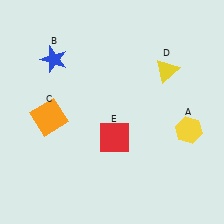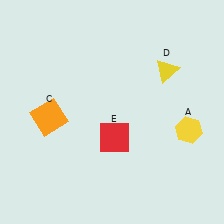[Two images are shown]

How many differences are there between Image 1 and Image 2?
There is 1 difference between the two images.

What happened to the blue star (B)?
The blue star (B) was removed in Image 2. It was in the top-left area of Image 1.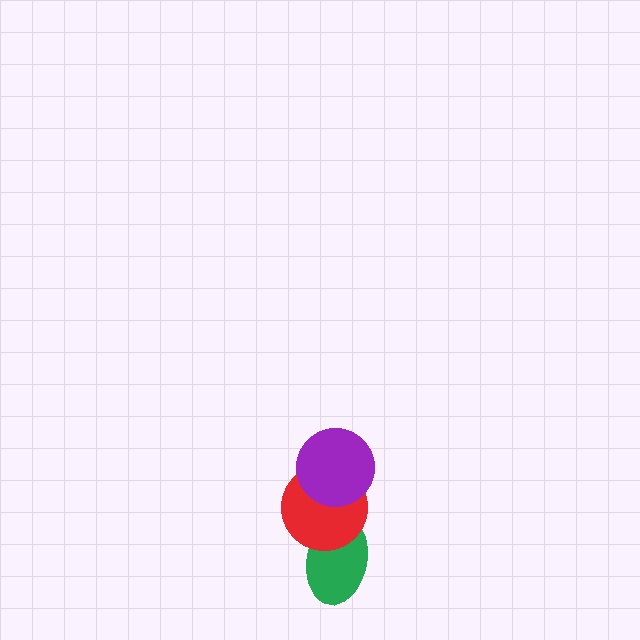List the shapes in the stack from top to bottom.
From top to bottom: the purple circle, the red circle, the green ellipse.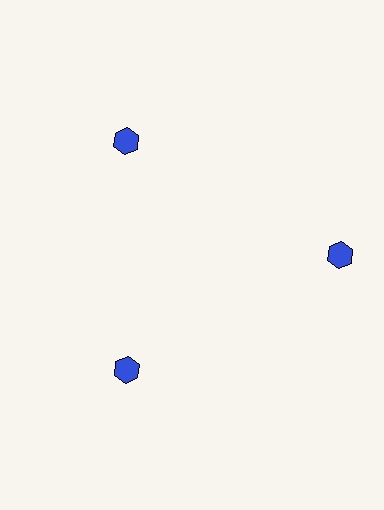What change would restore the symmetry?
The symmetry would be restored by moving it inward, back onto the ring so that all 3 hexagons sit at equal angles and equal distance from the center.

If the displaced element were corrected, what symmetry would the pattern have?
It would have 3-fold rotational symmetry — the pattern would map onto itself every 120 degrees.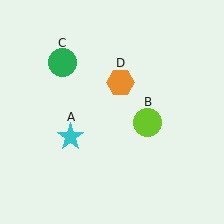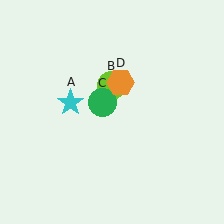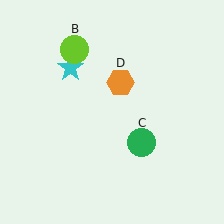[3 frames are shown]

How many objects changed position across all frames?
3 objects changed position: cyan star (object A), lime circle (object B), green circle (object C).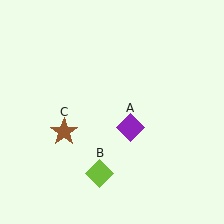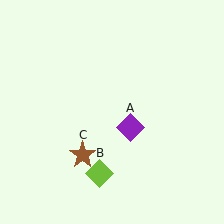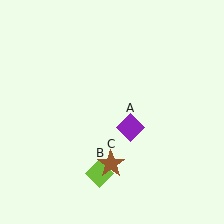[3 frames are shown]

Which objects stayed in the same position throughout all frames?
Purple diamond (object A) and lime diamond (object B) remained stationary.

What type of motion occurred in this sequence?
The brown star (object C) rotated counterclockwise around the center of the scene.